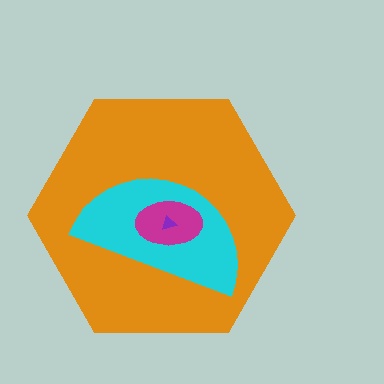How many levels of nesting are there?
4.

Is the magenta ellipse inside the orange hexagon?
Yes.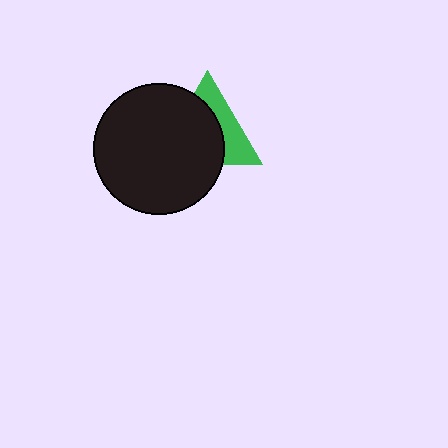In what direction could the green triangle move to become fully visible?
The green triangle could move toward the upper-right. That would shift it out from behind the black circle entirely.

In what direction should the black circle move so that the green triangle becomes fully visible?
The black circle should move toward the lower-left. That is the shortest direction to clear the overlap and leave the green triangle fully visible.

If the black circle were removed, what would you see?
You would see the complete green triangle.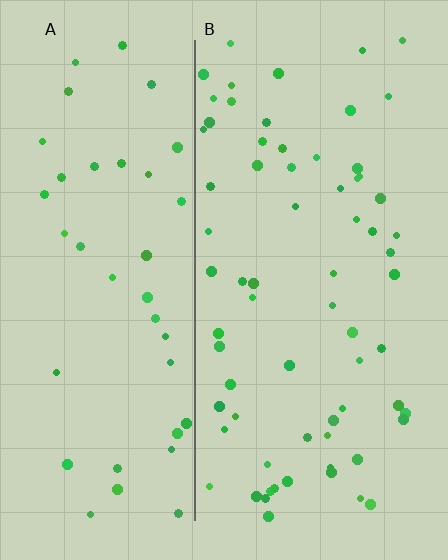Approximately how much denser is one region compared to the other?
Approximately 1.7× — region B over region A.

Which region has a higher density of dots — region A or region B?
B (the right).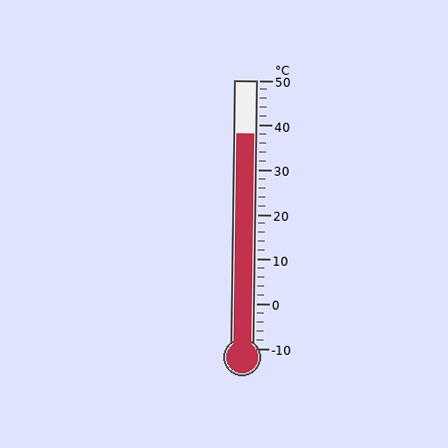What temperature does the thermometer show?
The thermometer shows approximately 38°C.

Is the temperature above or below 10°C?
The temperature is above 10°C.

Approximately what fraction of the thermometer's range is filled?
The thermometer is filled to approximately 80% of its range.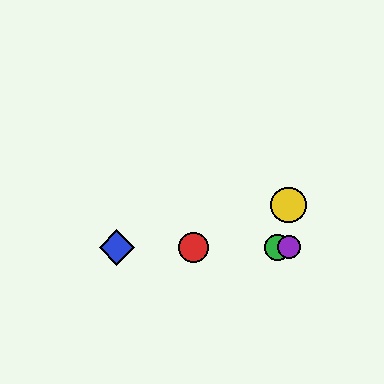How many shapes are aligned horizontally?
4 shapes (the red circle, the blue diamond, the green circle, the purple circle) are aligned horizontally.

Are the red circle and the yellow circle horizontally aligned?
No, the red circle is at y≈247 and the yellow circle is at y≈205.